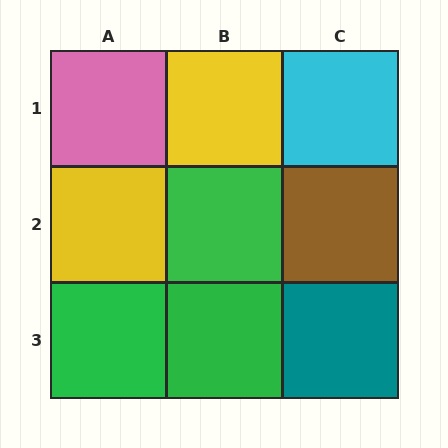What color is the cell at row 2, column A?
Yellow.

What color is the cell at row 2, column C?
Brown.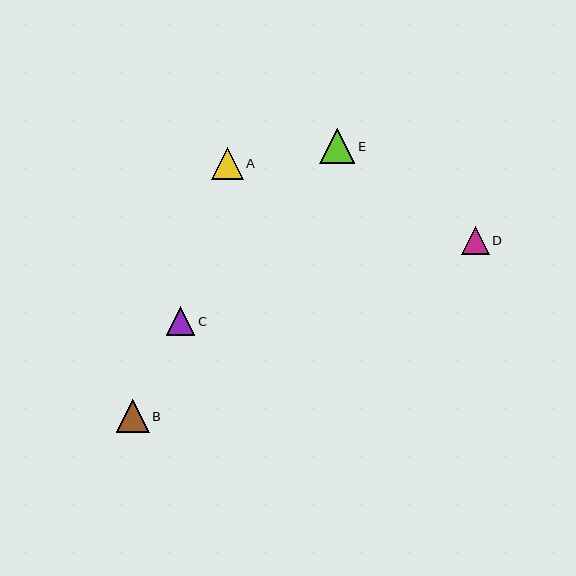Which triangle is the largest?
Triangle E is the largest with a size of approximately 35 pixels.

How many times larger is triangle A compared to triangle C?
Triangle A is approximately 1.1 times the size of triangle C.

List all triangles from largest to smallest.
From largest to smallest: E, B, A, C, D.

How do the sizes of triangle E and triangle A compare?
Triangle E and triangle A are approximately the same size.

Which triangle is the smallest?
Triangle D is the smallest with a size of approximately 28 pixels.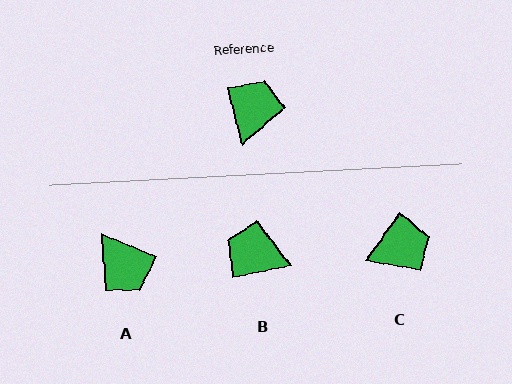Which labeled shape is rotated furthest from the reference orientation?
A, about 127 degrees away.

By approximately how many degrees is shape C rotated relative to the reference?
Approximately 50 degrees clockwise.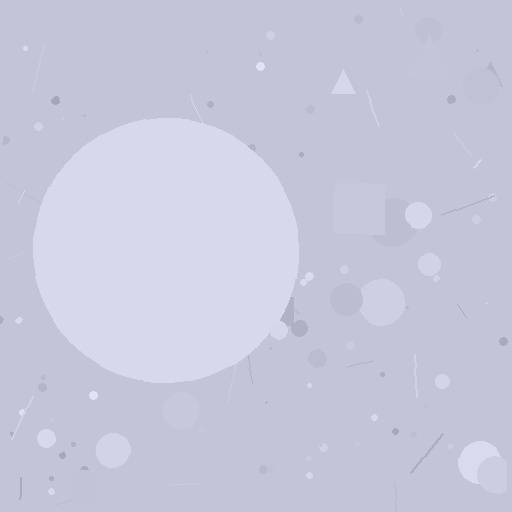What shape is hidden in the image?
A circle is hidden in the image.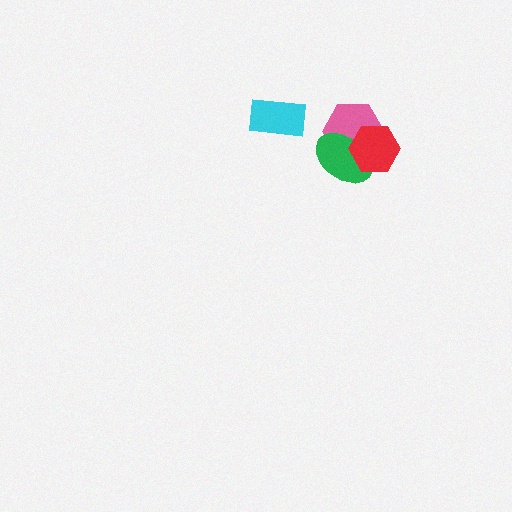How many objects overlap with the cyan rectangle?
0 objects overlap with the cyan rectangle.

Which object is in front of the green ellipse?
The red hexagon is in front of the green ellipse.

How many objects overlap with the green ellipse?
2 objects overlap with the green ellipse.